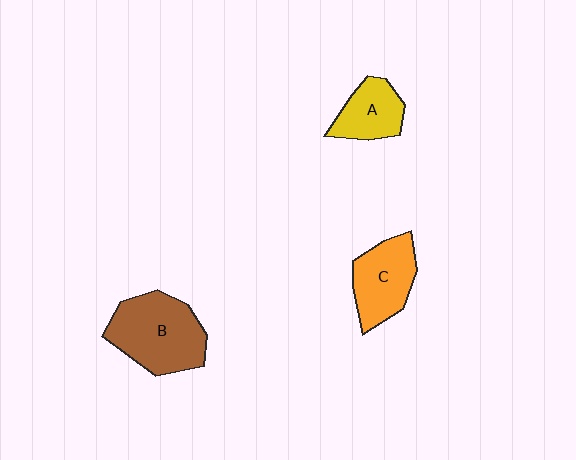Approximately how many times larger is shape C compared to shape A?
Approximately 1.3 times.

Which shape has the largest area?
Shape B (brown).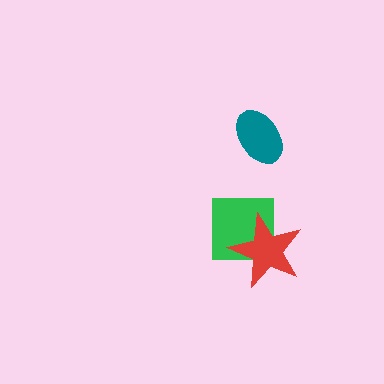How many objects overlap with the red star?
1 object overlaps with the red star.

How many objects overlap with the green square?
1 object overlaps with the green square.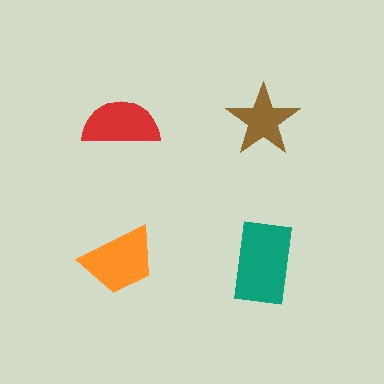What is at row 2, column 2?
A teal rectangle.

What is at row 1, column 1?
A red semicircle.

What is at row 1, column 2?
A brown star.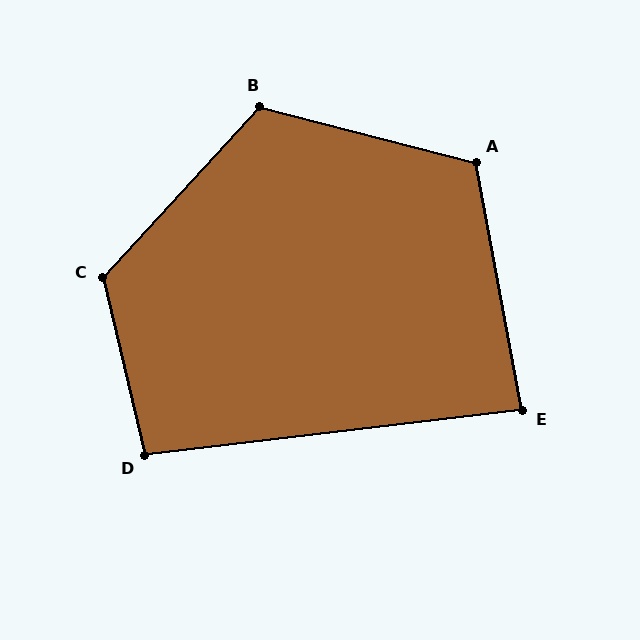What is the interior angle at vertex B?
Approximately 118 degrees (obtuse).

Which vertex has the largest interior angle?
C, at approximately 124 degrees.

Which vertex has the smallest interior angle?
E, at approximately 86 degrees.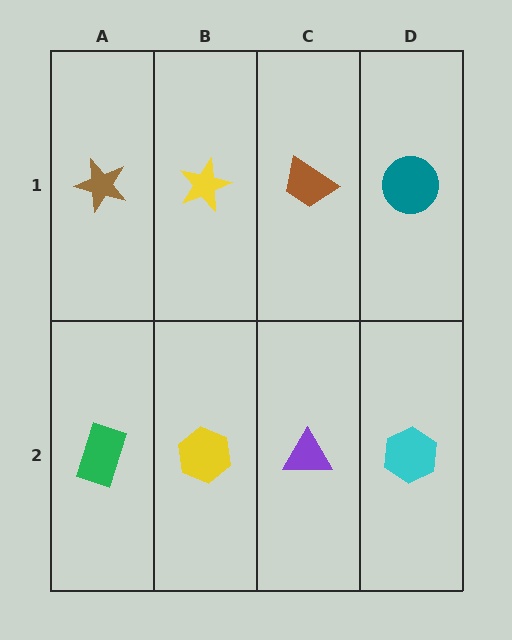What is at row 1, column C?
A brown trapezoid.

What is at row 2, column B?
A yellow hexagon.